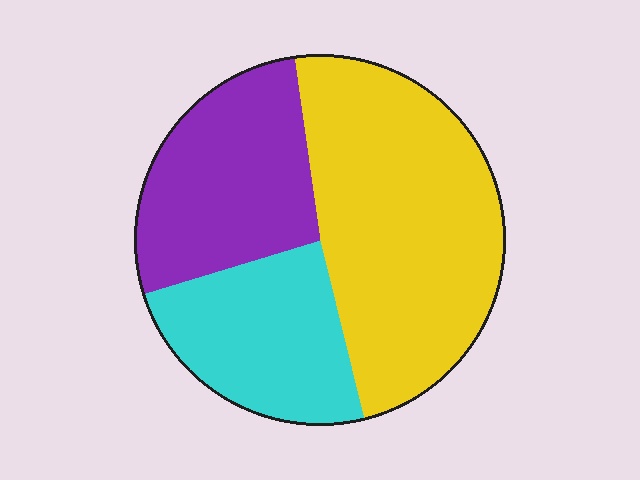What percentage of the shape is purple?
Purple covers around 30% of the shape.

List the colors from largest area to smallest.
From largest to smallest: yellow, purple, cyan.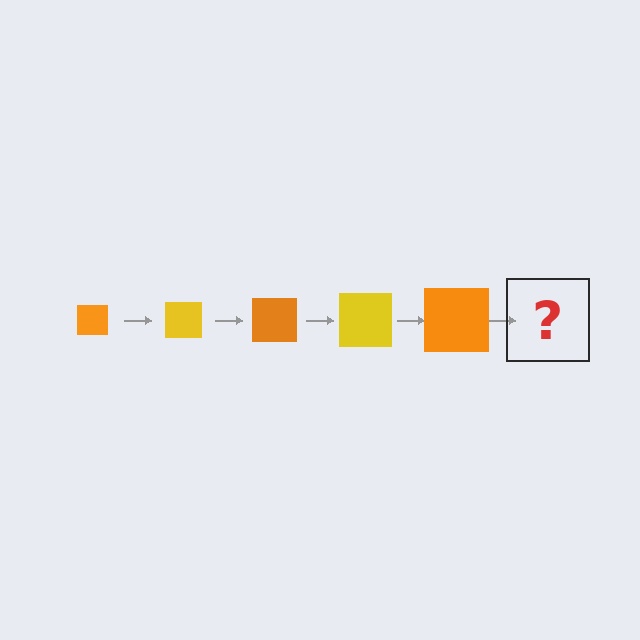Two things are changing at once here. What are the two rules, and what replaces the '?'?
The two rules are that the square grows larger each step and the color cycles through orange and yellow. The '?' should be a yellow square, larger than the previous one.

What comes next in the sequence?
The next element should be a yellow square, larger than the previous one.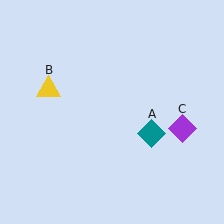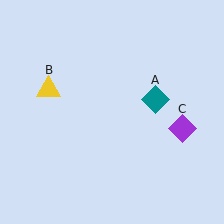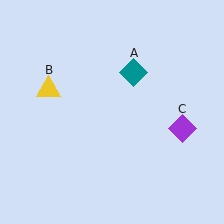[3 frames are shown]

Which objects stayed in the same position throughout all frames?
Yellow triangle (object B) and purple diamond (object C) remained stationary.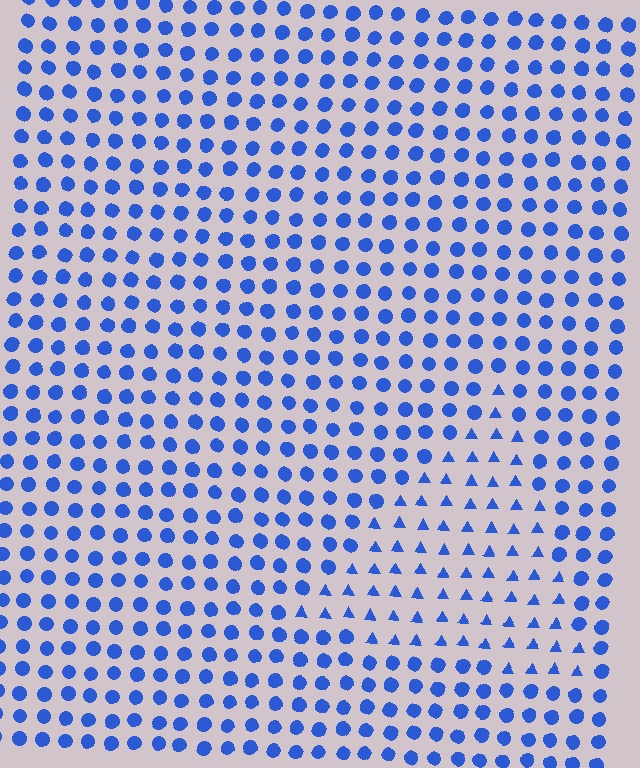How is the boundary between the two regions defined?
The boundary is defined by a change in element shape: triangles inside vs. circles outside. All elements share the same color and spacing.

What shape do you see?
I see a triangle.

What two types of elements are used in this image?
The image uses triangles inside the triangle region and circles outside it.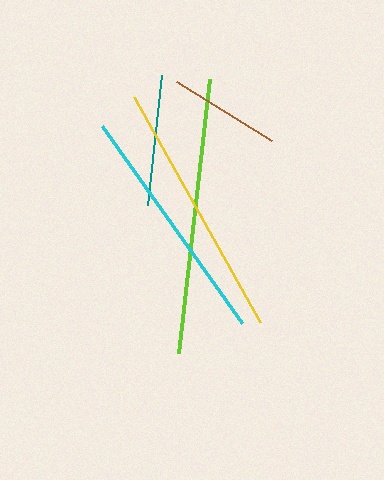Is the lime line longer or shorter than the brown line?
The lime line is longer than the brown line.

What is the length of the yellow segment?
The yellow segment is approximately 258 pixels long.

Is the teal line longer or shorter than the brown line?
The teal line is longer than the brown line.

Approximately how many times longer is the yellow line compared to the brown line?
The yellow line is approximately 2.3 times the length of the brown line.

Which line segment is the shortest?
The brown line is the shortest at approximately 112 pixels.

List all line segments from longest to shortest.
From longest to shortest: lime, yellow, cyan, teal, brown.